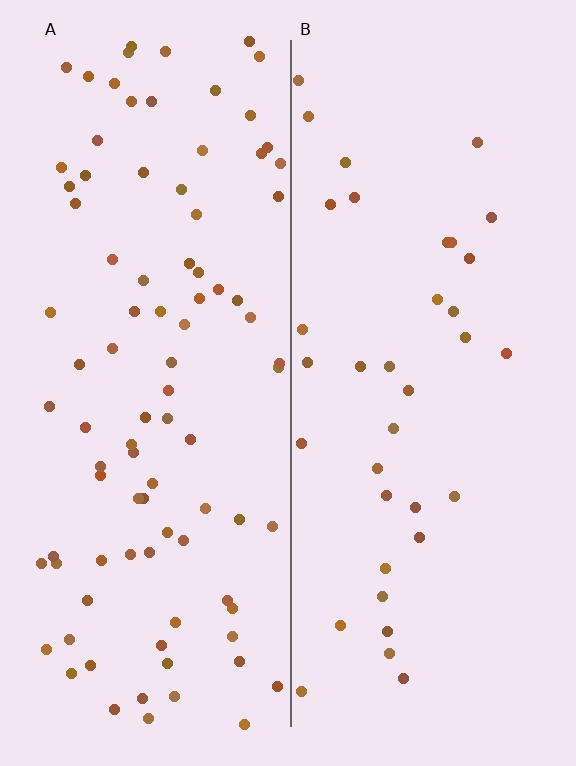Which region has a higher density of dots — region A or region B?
A (the left).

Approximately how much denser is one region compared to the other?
Approximately 2.5× — region A over region B.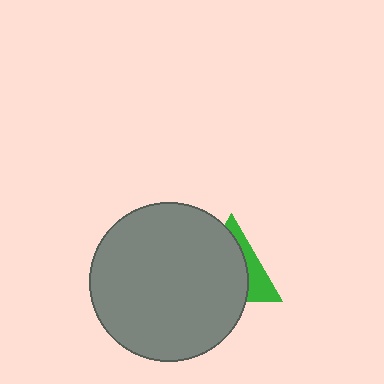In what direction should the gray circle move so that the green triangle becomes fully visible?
The gray circle should move left. That is the shortest direction to clear the overlap and leave the green triangle fully visible.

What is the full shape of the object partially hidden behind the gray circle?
The partially hidden object is a green triangle.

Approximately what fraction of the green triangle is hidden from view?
Roughly 69% of the green triangle is hidden behind the gray circle.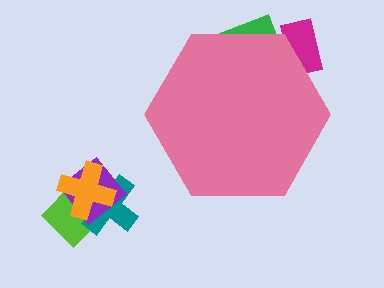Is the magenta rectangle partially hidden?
Yes, the magenta rectangle is partially hidden behind the pink hexagon.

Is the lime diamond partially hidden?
No, the lime diamond is fully visible.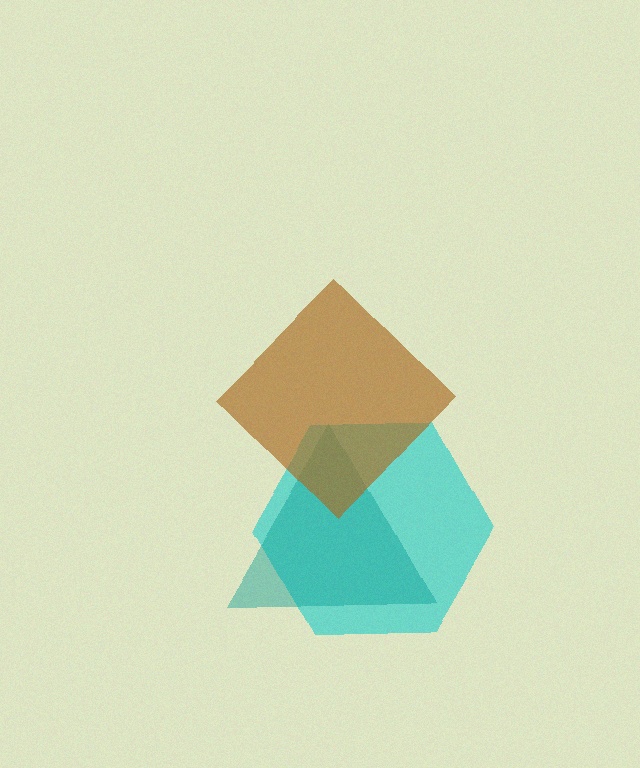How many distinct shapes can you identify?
There are 3 distinct shapes: a cyan hexagon, a teal triangle, a brown diamond.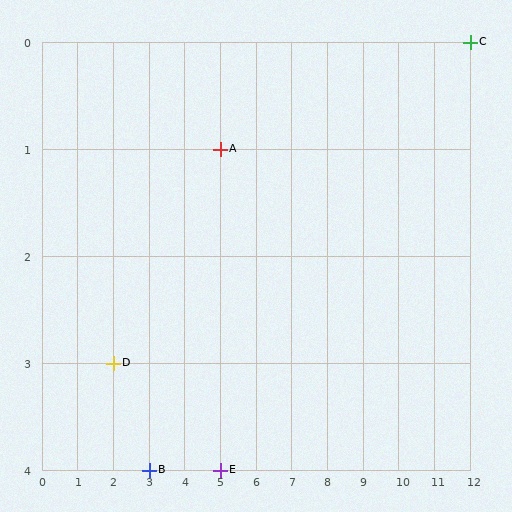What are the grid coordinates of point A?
Point A is at grid coordinates (5, 1).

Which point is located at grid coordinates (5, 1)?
Point A is at (5, 1).